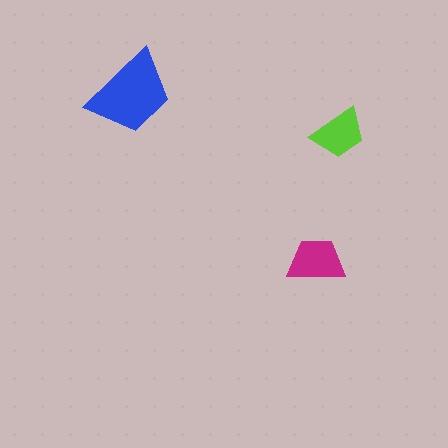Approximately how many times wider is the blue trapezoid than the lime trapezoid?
About 1.5 times wider.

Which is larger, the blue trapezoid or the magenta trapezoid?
The blue one.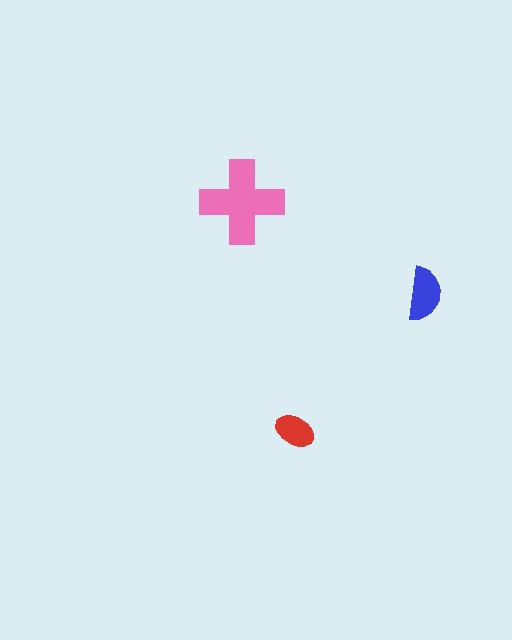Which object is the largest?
The pink cross.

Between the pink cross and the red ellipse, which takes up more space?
The pink cross.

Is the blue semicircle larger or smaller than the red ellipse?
Larger.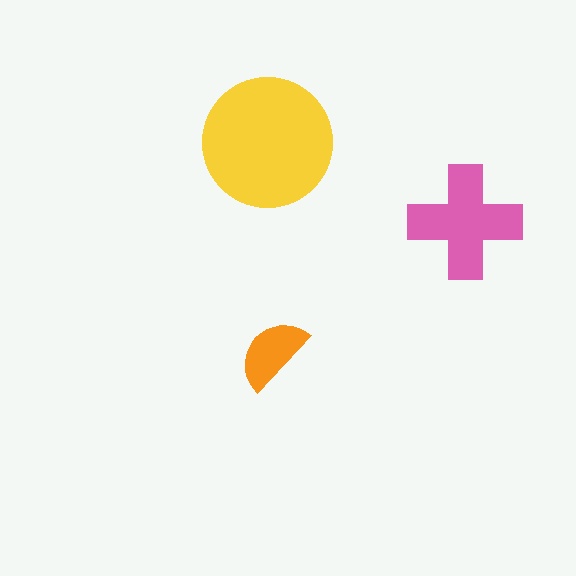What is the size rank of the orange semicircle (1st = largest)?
3rd.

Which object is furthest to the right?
The pink cross is rightmost.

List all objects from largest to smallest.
The yellow circle, the pink cross, the orange semicircle.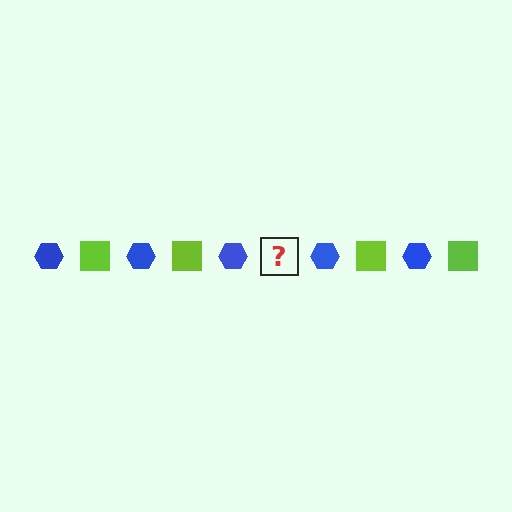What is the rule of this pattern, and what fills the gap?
The rule is that the pattern alternates between blue hexagon and lime square. The gap should be filled with a lime square.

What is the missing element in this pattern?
The missing element is a lime square.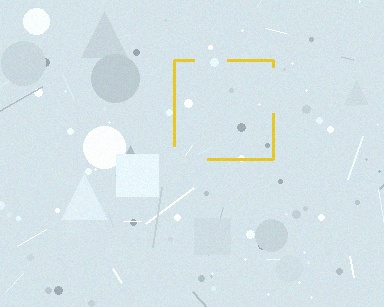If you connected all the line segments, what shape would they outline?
They would outline a square.